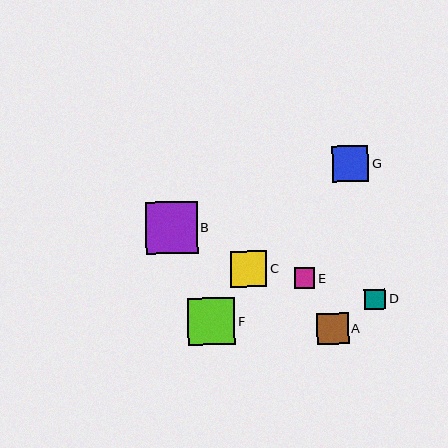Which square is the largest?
Square B is the largest with a size of approximately 52 pixels.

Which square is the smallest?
Square E is the smallest with a size of approximately 21 pixels.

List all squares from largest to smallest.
From largest to smallest: B, F, C, G, A, D, E.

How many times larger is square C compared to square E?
Square C is approximately 1.7 times the size of square E.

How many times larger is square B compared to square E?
Square B is approximately 2.5 times the size of square E.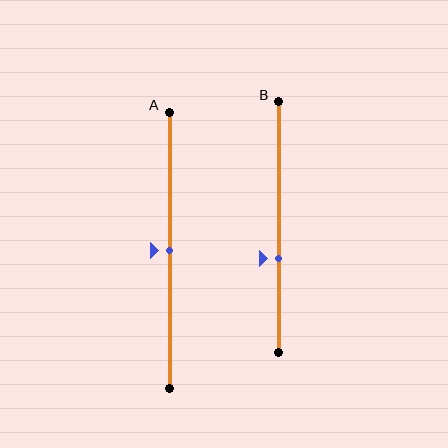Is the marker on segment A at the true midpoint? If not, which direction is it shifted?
Yes, the marker on segment A is at the true midpoint.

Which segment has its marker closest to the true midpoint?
Segment A has its marker closest to the true midpoint.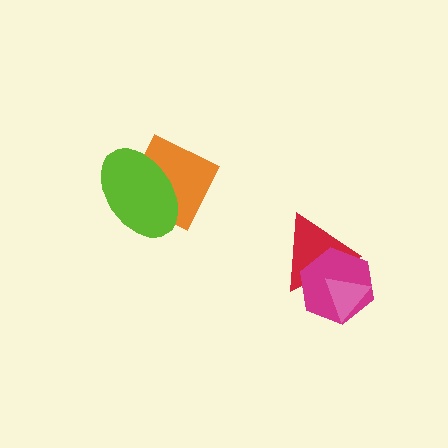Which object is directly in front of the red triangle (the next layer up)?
The magenta hexagon is directly in front of the red triangle.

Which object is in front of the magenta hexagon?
The pink triangle is in front of the magenta hexagon.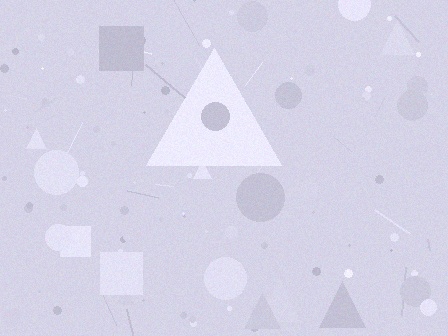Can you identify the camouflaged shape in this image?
The camouflaged shape is a triangle.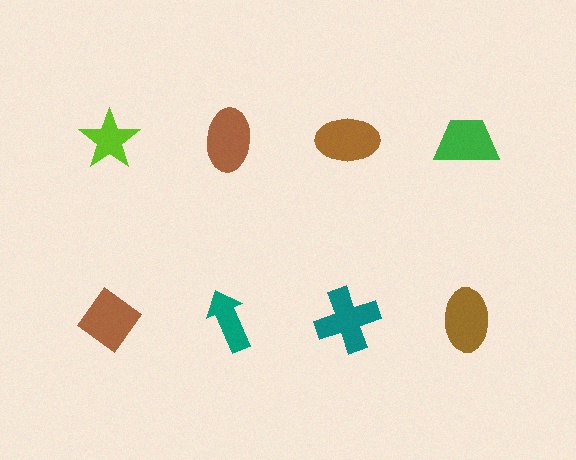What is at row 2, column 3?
A teal cross.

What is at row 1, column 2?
A brown ellipse.